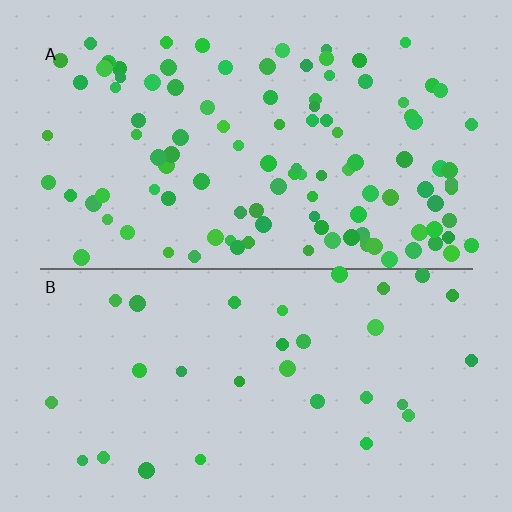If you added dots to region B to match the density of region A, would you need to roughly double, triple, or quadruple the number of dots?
Approximately quadruple.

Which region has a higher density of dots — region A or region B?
A (the top).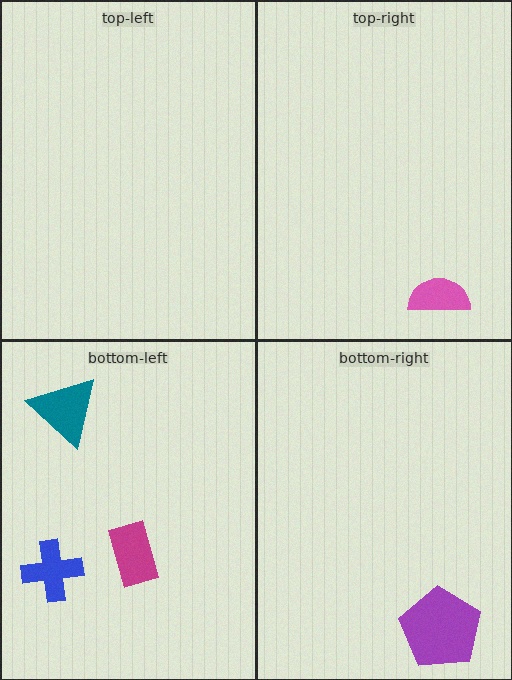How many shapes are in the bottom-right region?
1.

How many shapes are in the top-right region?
1.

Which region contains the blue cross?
The bottom-left region.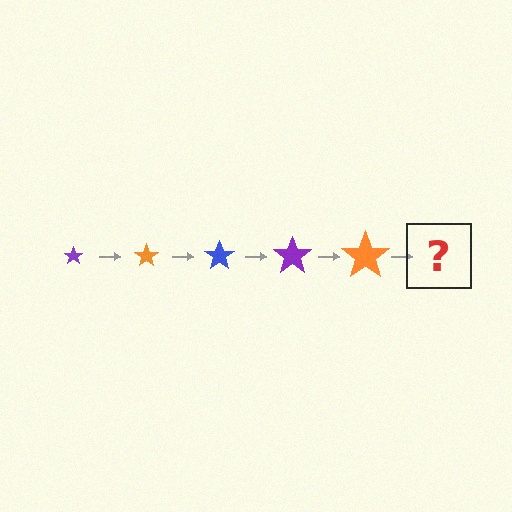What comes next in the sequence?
The next element should be a blue star, larger than the previous one.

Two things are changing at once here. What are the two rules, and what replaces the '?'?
The two rules are that the star grows larger each step and the color cycles through purple, orange, and blue. The '?' should be a blue star, larger than the previous one.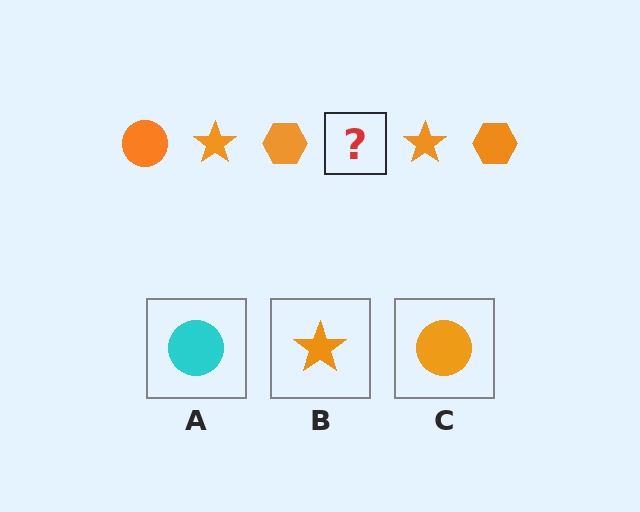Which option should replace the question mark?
Option C.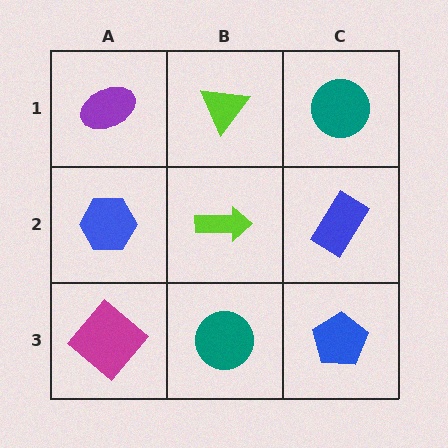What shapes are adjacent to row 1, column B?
A lime arrow (row 2, column B), a purple ellipse (row 1, column A), a teal circle (row 1, column C).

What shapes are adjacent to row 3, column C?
A blue rectangle (row 2, column C), a teal circle (row 3, column B).